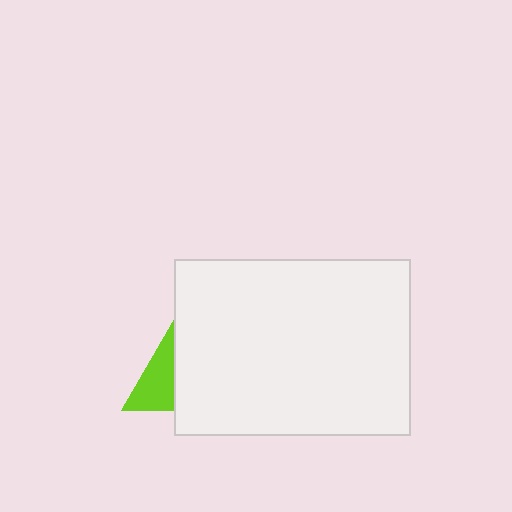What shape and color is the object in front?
The object in front is a white rectangle.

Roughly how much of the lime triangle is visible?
A small part of it is visible (roughly 33%).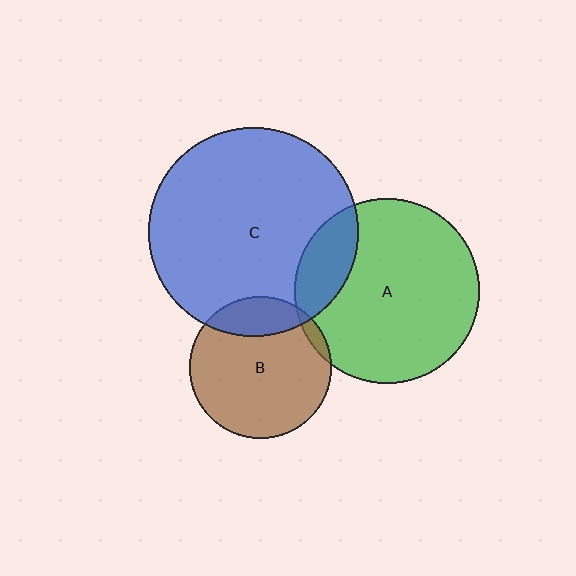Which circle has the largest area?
Circle C (blue).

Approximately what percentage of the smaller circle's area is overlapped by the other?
Approximately 5%.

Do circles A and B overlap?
Yes.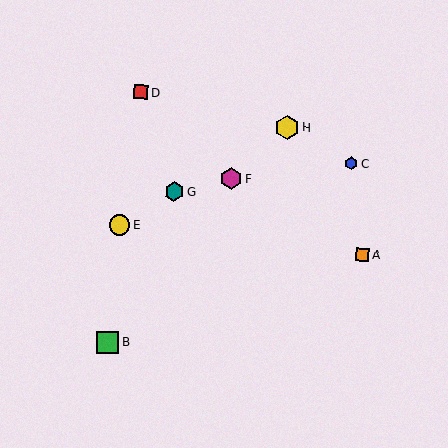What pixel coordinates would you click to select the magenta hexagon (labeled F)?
Click at (231, 179) to select the magenta hexagon F.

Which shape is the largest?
The yellow hexagon (labeled H) is the largest.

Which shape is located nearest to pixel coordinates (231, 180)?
The magenta hexagon (labeled F) at (231, 179) is nearest to that location.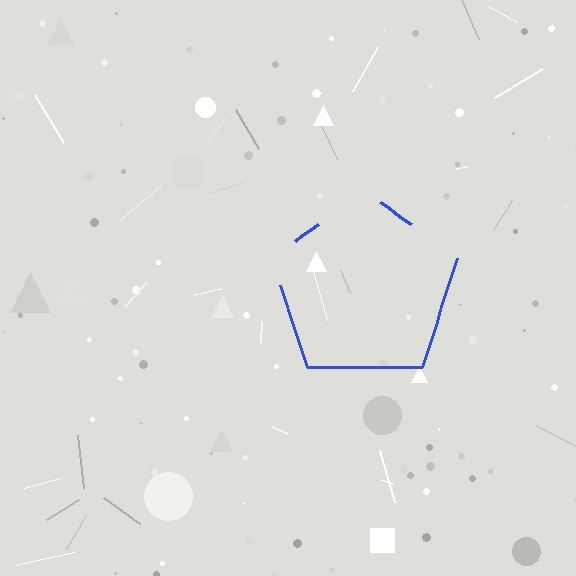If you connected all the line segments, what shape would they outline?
They would outline a pentagon.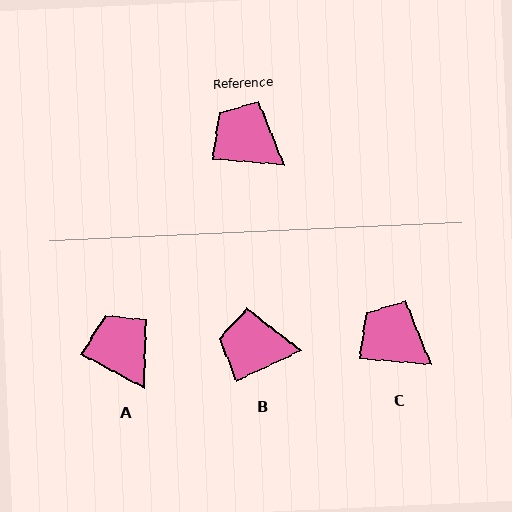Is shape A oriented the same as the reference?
No, it is off by about 24 degrees.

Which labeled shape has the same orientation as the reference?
C.